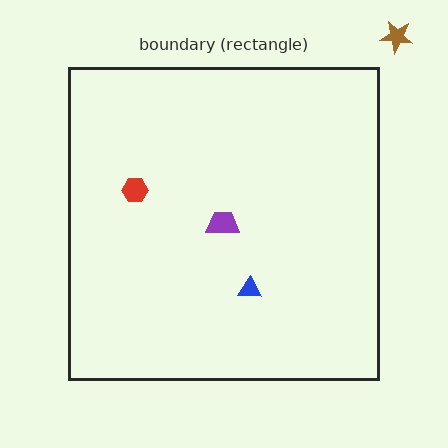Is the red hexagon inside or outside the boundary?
Inside.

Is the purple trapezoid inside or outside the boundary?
Inside.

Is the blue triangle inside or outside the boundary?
Inside.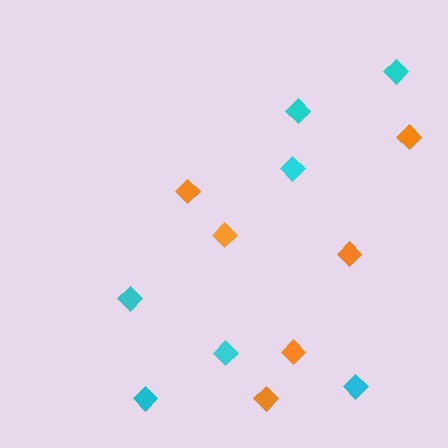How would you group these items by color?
There are 2 groups: one group of orange diamonds (6) and one group of cyan diamonds (7).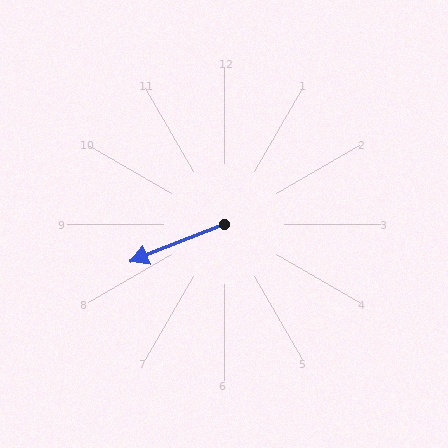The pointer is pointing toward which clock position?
Roughly 8 o'clock.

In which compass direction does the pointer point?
West.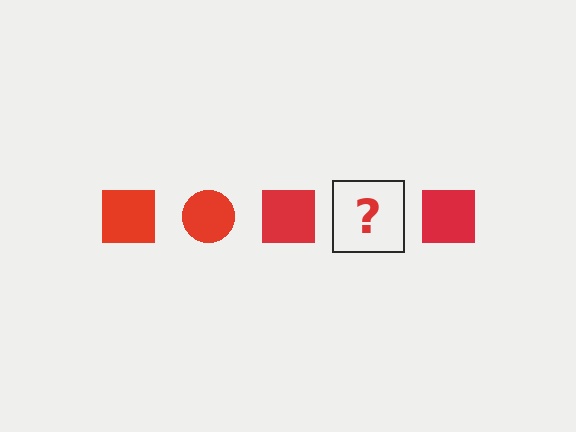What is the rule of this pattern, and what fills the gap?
The rule is that the pattern cycles through square, circle shapes in red. The gap should be filled with a red circle.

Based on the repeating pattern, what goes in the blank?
The blank should be a red circle.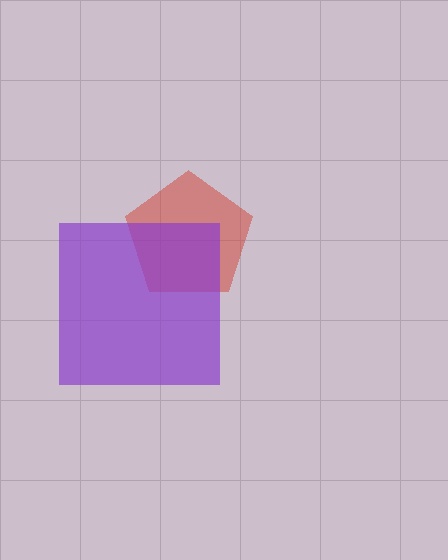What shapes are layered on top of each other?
The layered shapes are: a red pentagon, a purple square.